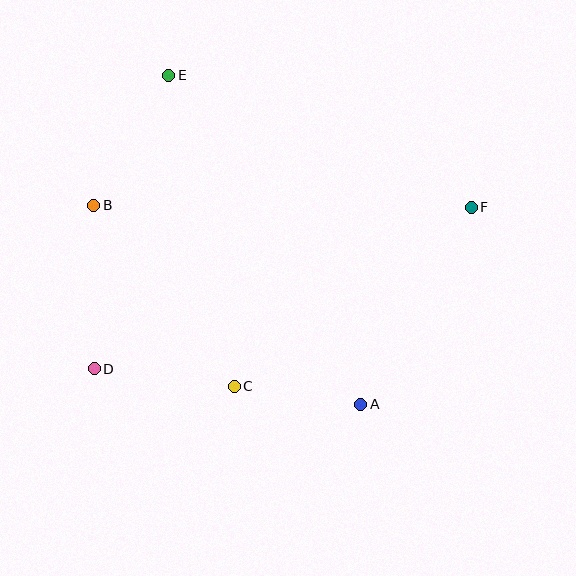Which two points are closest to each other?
Points A and C are closest to each other.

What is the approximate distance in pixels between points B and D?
The distance between B and D is approximately 164 pixels.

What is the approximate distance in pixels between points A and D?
The distance between A and D is approximately 269 pixels.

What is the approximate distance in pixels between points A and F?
The distance between A and F is approximately 226 pixels.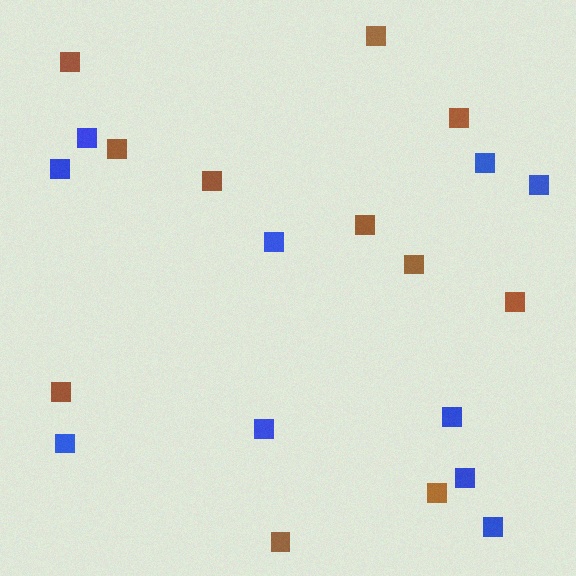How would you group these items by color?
There are 2 groups: one group of blue squares (10) and one group of brown squares (11).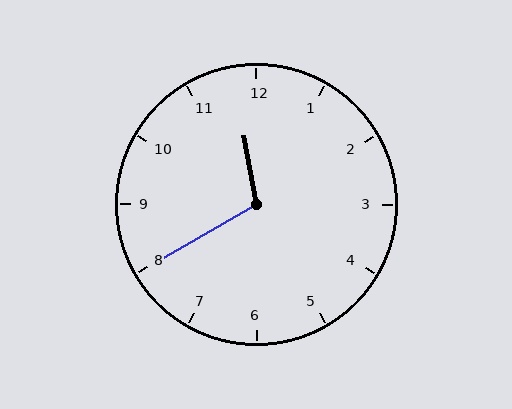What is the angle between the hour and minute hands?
Approximately 110 degrees.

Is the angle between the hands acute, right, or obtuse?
It is obtuse.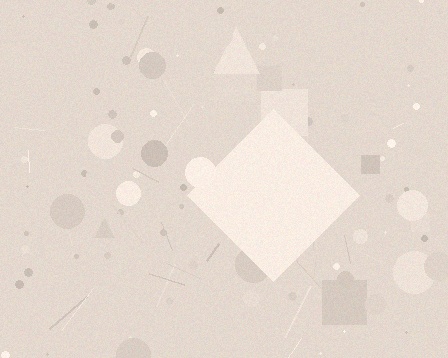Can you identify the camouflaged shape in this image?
The camouflaged shape is a diamond.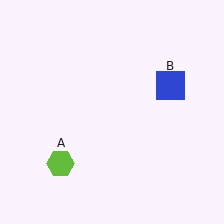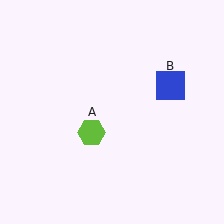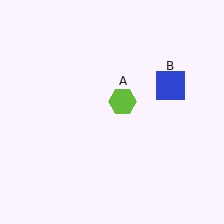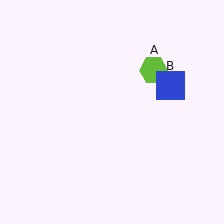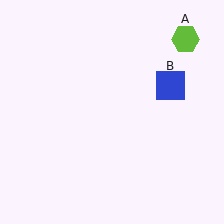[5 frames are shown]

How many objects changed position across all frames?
1 object changed position: lime hexagon (object A).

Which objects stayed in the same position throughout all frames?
Blue square (object B) remained stationary.